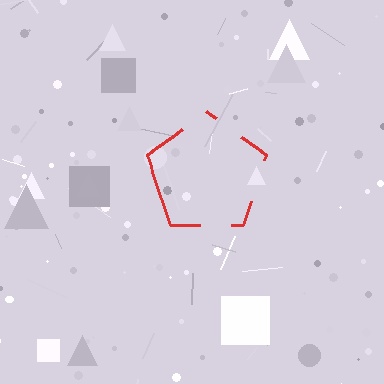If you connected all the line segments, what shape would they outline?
They would outline a pentagon.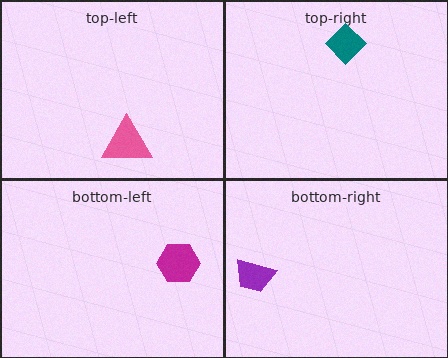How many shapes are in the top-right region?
1.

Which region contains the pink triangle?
The top-left region.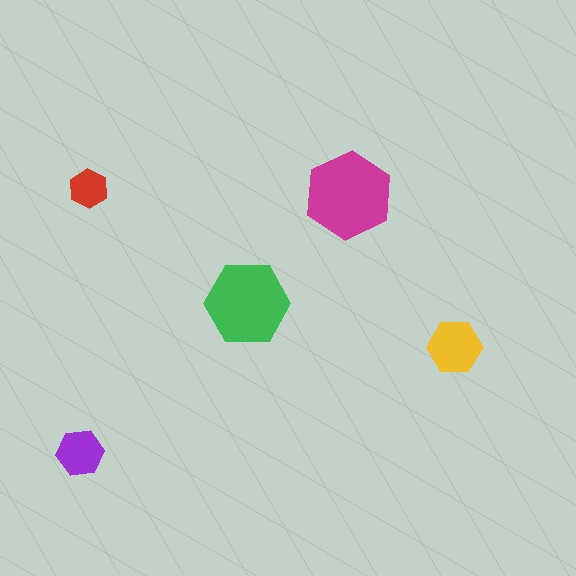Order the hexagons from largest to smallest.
the magenta one, the green one, the yellow one, the purple one, the red one.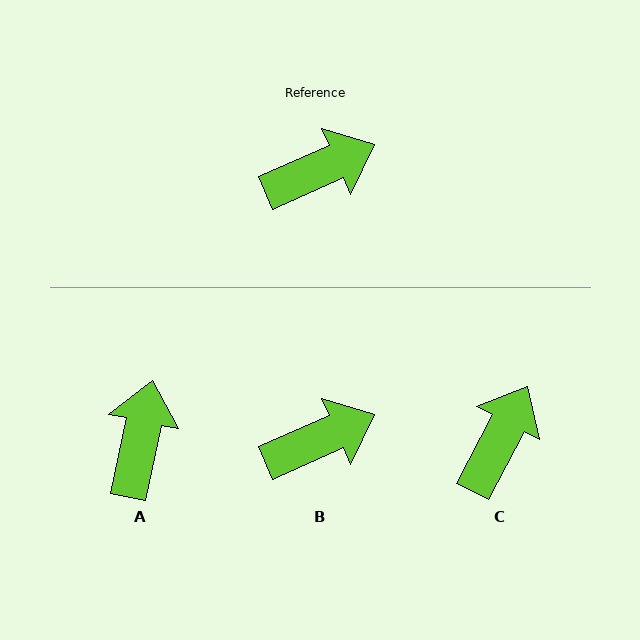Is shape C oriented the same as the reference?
No, it is off by about 38 degrees.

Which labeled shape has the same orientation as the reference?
B.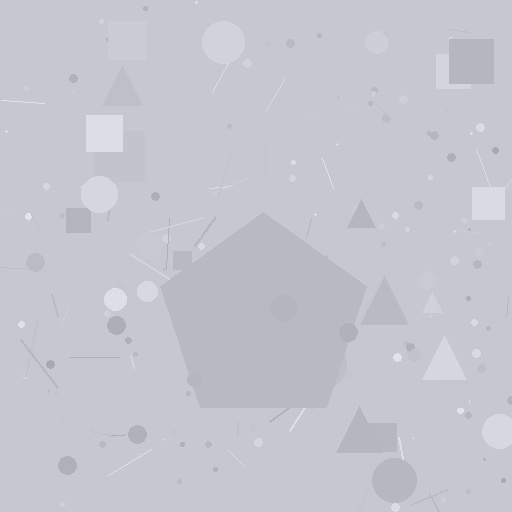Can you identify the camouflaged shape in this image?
The camouflaged shape is a pentagon.